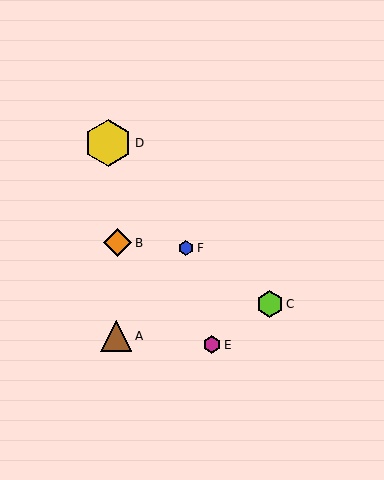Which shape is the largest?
The yellow hexagon (labeled D) is the largest.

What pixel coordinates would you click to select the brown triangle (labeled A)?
Click at (116, 336) to select the brown triangle A.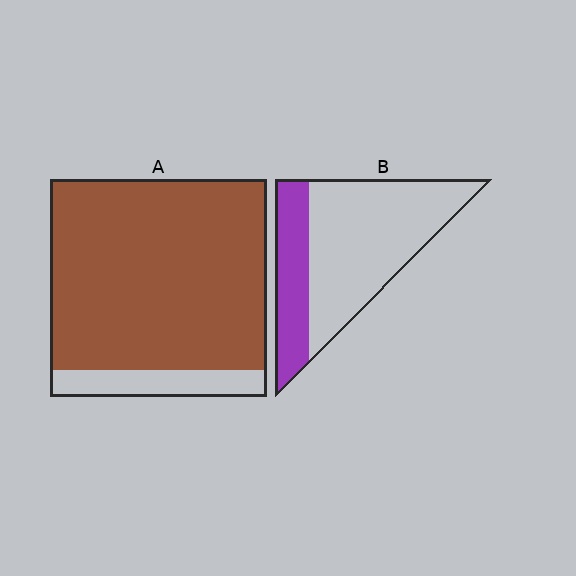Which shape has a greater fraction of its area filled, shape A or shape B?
Shape A.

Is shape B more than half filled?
No.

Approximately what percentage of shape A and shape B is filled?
A is approximately 90% and B is approximately 30%.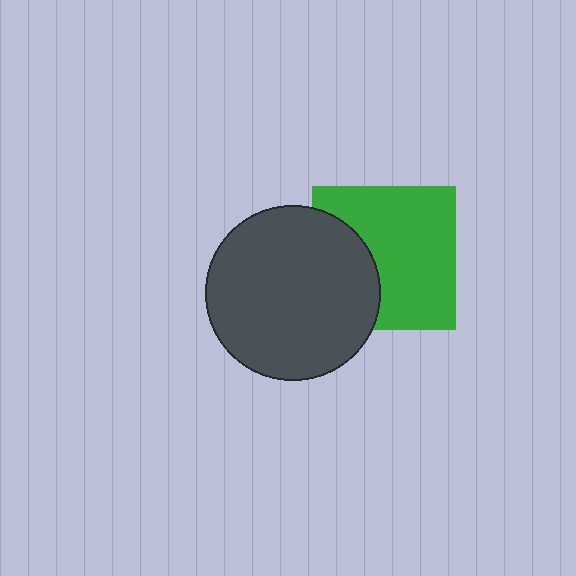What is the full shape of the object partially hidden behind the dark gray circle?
The partially hidden object is a green square.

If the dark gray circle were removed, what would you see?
You would see the complete green square.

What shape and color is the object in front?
The object in front is a dark gray circle.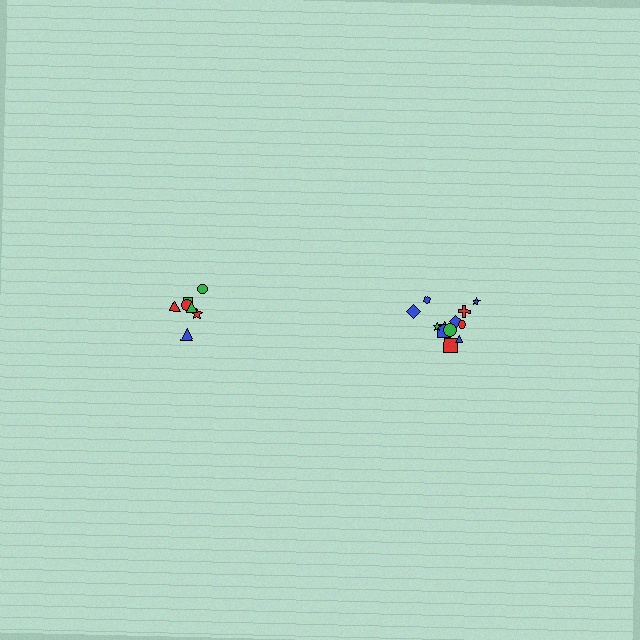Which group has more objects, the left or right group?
The right group.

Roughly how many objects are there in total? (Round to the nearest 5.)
Roughly 20 objects in total.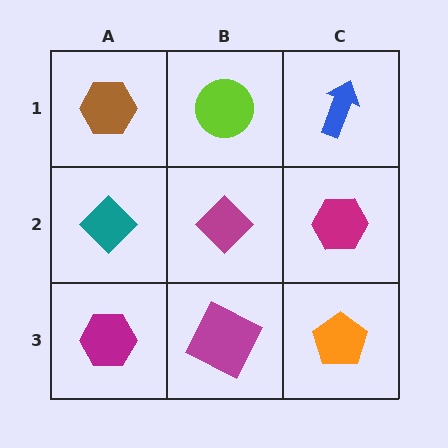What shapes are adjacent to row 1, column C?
A magenta hexagon (row 2, column C), a lime circle (row 1, column B).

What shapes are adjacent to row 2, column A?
A brown hexagon (row 1, column A), a magenta hexagon (row 3, column A), a magenta diamond (row 2, column B).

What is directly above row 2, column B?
A lime circle.